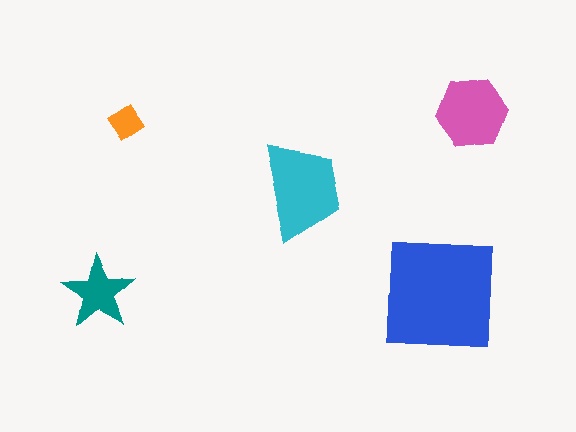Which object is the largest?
The blue square.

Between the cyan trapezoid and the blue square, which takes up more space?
The blue square.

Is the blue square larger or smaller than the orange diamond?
Larger.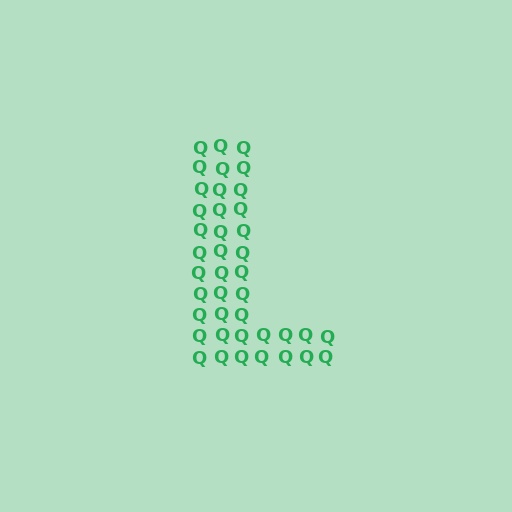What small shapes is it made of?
It is made of small letter Q's.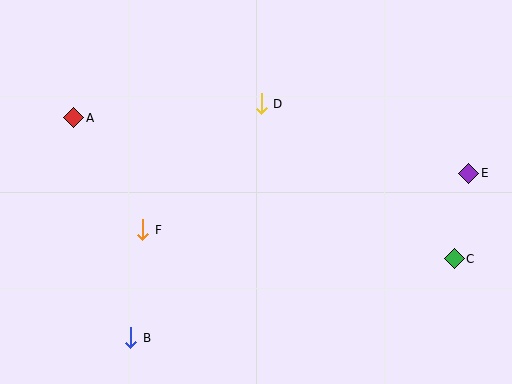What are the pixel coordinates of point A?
Point A is at (74, 118).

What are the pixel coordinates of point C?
Point C is at (454, 259).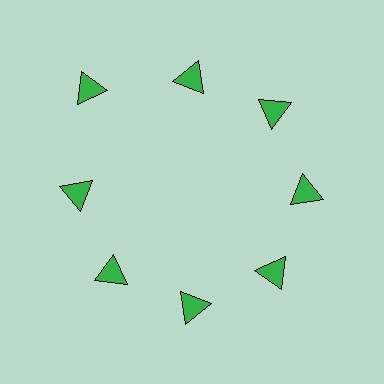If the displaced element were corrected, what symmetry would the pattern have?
It would have 8-fold rotational symmetry — the pattern would map onto itself every 45 degrees.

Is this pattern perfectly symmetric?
No. The 8 green triangles are arranged in a ring, but one element near the 10 o'clock position is pushed outward from the center, breaking the 8-fold rotational symmetry.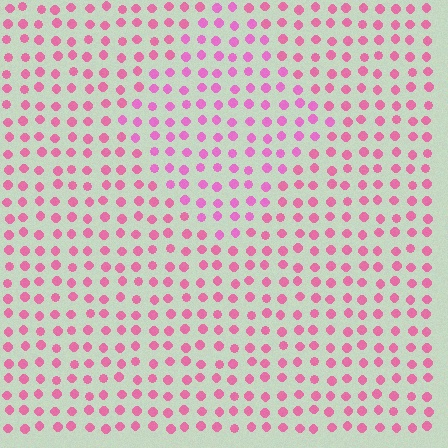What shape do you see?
I see a diamond.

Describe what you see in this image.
The image is filled with small pink elements in a uniform arrangement. A diamond-shaped region is visible where the elements are tinted to a slightly different hue, forming a subtle color boundary.